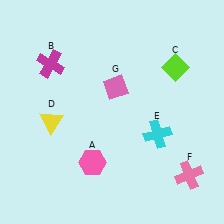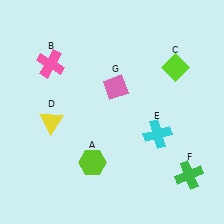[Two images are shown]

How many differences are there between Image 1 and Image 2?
There are 3 differences between the two images.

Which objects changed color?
A changed from pink to lime. B changed from magenta to pink. F changed from pink to green.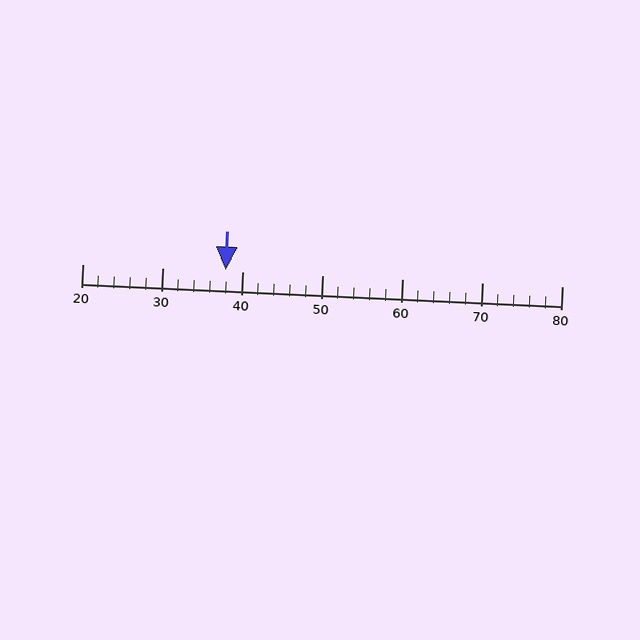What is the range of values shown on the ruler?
The ruler shows values from 20 to 80.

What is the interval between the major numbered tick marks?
The major tick marks are spaced 10 units apart.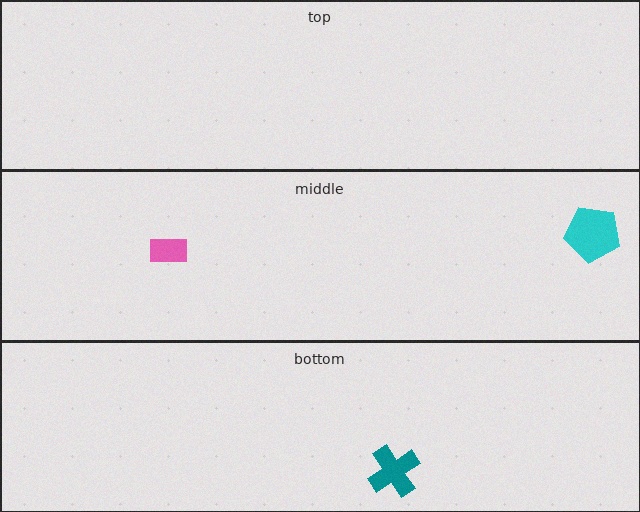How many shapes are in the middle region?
2.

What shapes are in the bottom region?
The teal cross.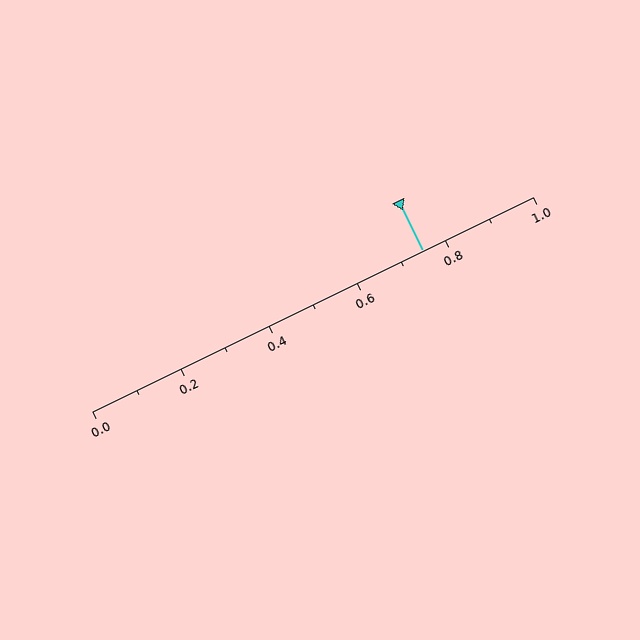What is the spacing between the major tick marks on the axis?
The major ticks are spaced 0.2 apart.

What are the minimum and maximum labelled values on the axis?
The axis runs from 0.0 to 1.0.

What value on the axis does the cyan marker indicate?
The marker indicates approximately 0.75.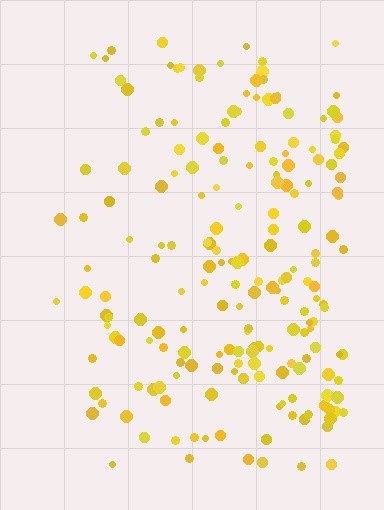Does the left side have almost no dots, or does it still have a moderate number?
Still a moderate number, just noticeably fewer than the right.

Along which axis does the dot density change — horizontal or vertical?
Horizontal.